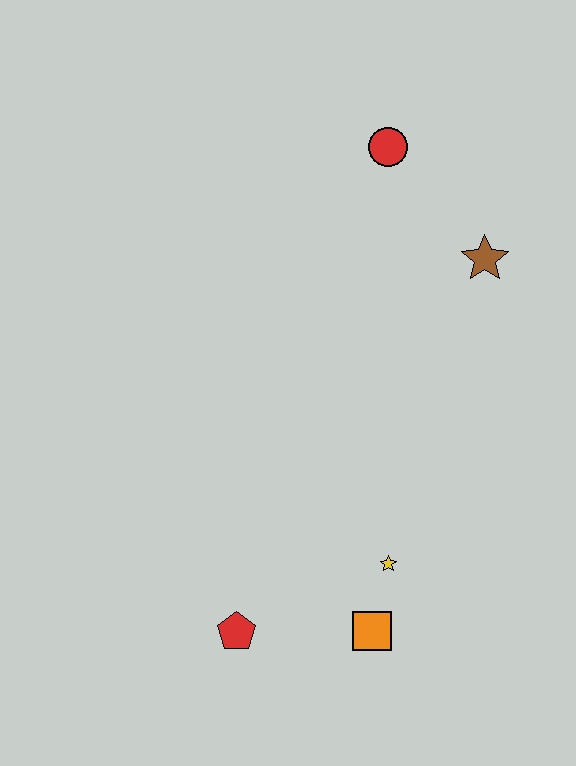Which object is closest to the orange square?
The yellow star is closest to the orange square.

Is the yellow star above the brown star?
No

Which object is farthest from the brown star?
The red pentagon is farthest from the brown star.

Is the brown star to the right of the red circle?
Yes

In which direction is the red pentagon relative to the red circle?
The red pentagon is below the red circle.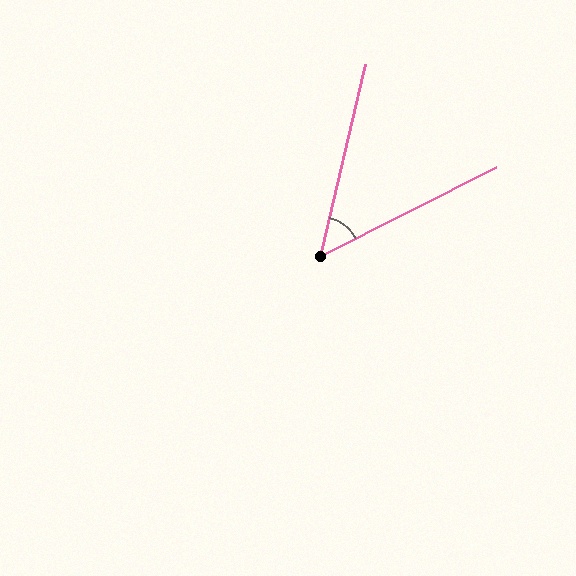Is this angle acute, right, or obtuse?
It is acute.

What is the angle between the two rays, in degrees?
Approximately 50 degrees.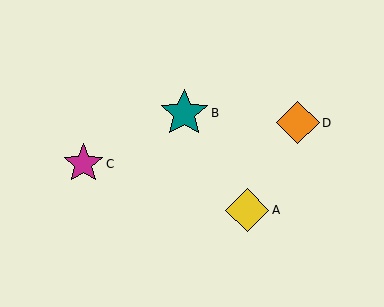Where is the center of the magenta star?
The center of the magenta star is at (83, 164).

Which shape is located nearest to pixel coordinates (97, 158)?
The magenta star (labeled C) at (83, 164) is nearest to that location.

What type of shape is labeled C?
Shape C is a magenta star.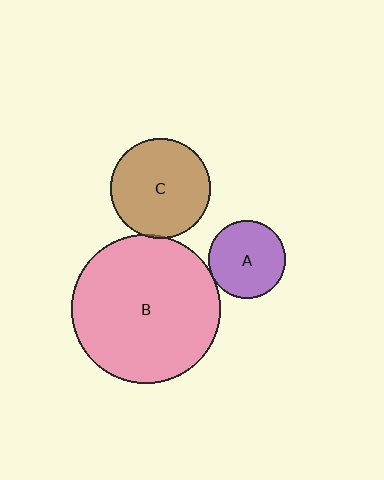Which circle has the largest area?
Circle B (pink).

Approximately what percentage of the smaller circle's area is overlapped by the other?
Approximately 5%.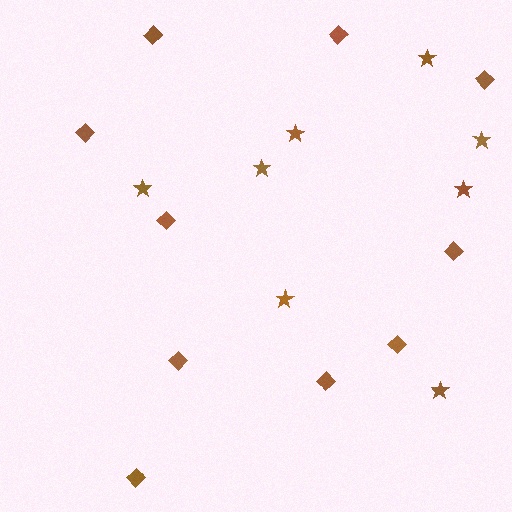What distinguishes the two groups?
There are 2 groups: one group of stars (8) and one group of diamonds (10).